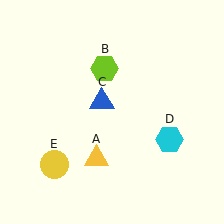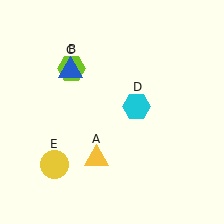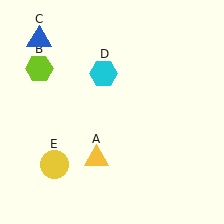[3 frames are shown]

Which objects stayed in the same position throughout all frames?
Yellow triangle (object A) and yellow circle (object E) remained stationary.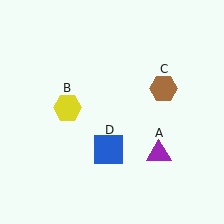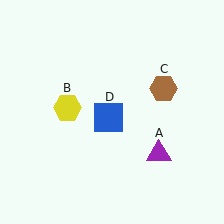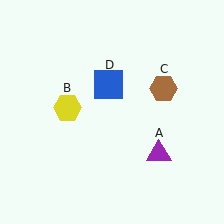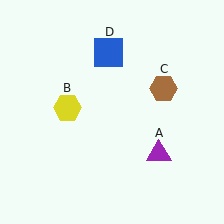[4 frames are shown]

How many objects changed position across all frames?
1 object changed position: blue square (object D).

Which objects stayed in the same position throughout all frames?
Purple triangle (object A) and yellow hexagon (object B) and brown hexagon (object C) remained stationary.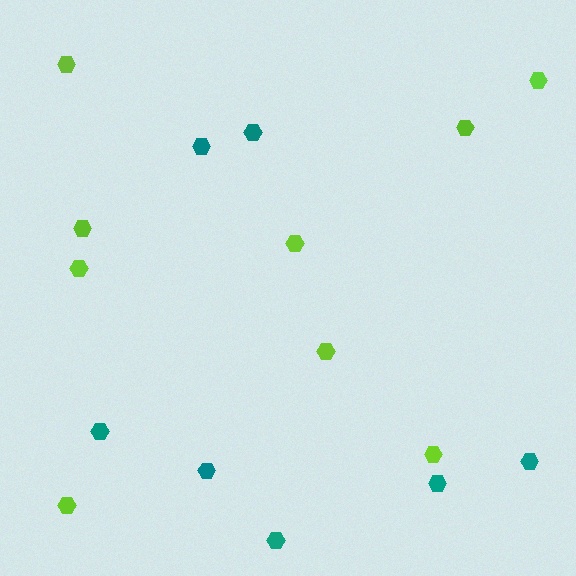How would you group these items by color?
There are 2 groups: one group of teal hexagons (7) and one group of lime hexagons (9).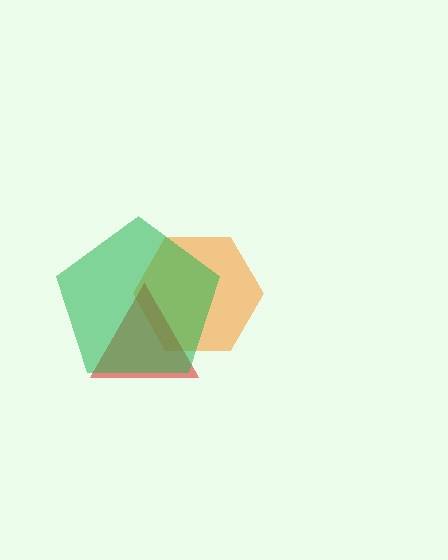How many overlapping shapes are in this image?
There are 3 overlapping shapes in the image.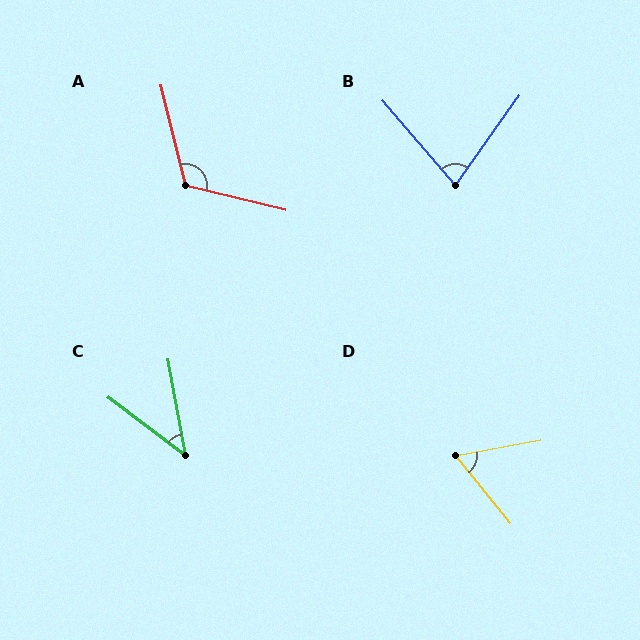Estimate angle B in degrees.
Approximately 76 degrees.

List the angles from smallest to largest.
C (43°), D (61°), B (76°), A (118°).